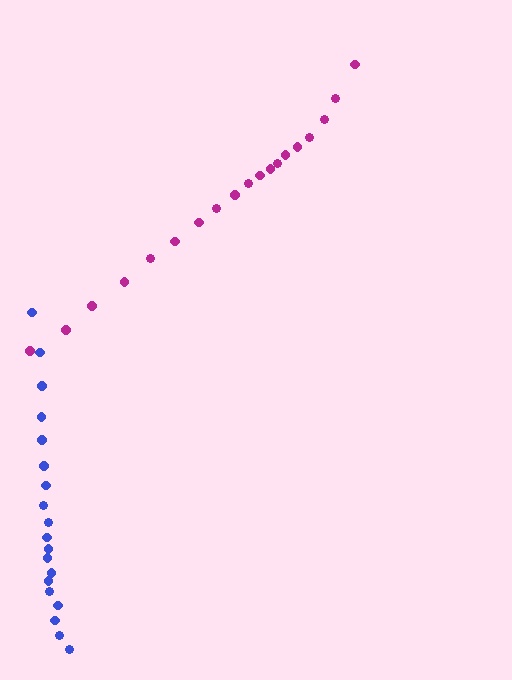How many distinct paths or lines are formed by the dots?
There are 2 distinct paths.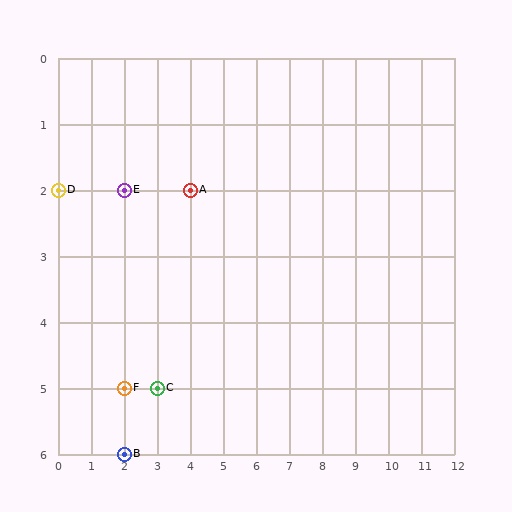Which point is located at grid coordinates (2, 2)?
Point E is at (2, 2).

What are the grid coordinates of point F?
Point F is at grid coordinates (2, 5).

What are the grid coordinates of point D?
Point D is at grid coordinates (0, 2).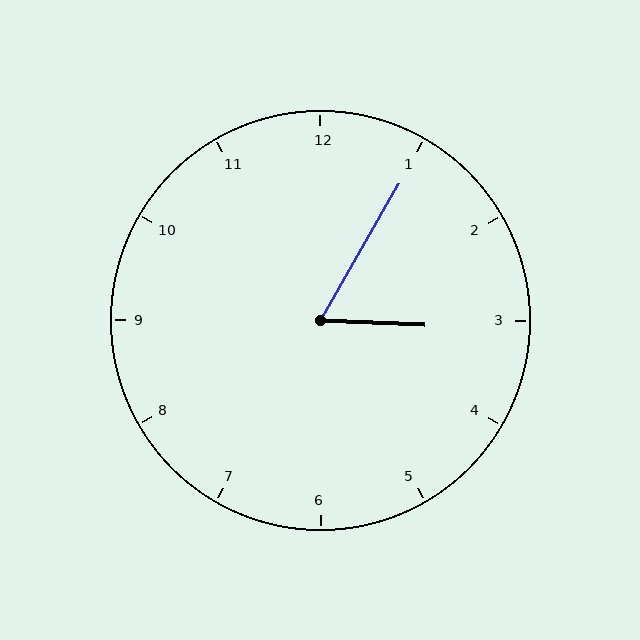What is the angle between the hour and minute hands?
Approximately 62 degrees.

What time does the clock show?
3:05.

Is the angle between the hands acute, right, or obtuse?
It is acute.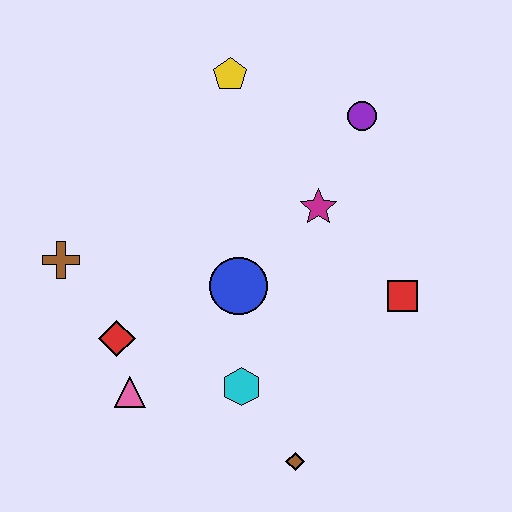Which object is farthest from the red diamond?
The purple circle is farthest from the red diamond.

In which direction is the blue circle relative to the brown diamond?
The blue circle is above the brown diamond.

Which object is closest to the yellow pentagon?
The purple circle is closest to the yellow pentagon.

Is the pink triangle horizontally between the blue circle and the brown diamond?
No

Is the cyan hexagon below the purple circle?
Yes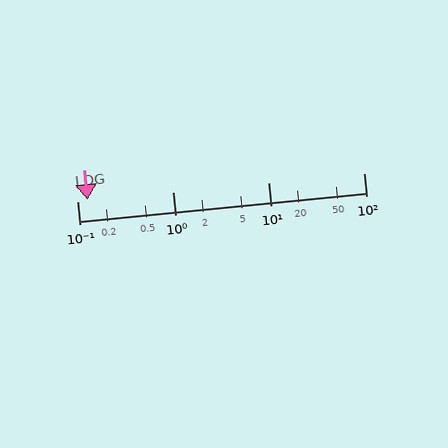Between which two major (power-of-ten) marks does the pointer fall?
The pointer is between 0.1 and 1.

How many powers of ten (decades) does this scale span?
The scale spans 3 decades, from 0.1 to 100.